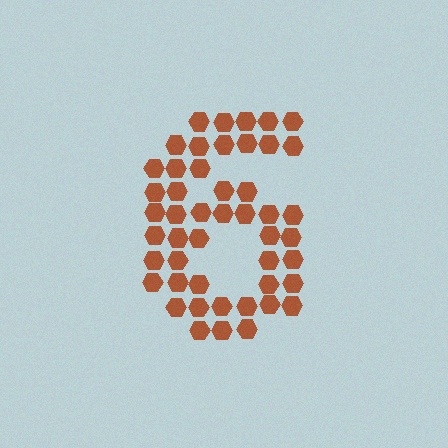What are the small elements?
The small elements are hexagons.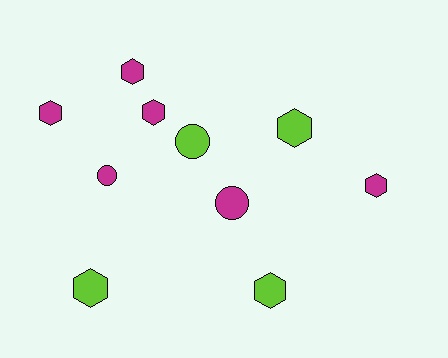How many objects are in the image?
There are 10 objects.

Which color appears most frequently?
Magenta, with 6 objects.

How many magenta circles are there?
There are 2 magenta circles.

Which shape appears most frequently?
Hexagon, with 7 objects.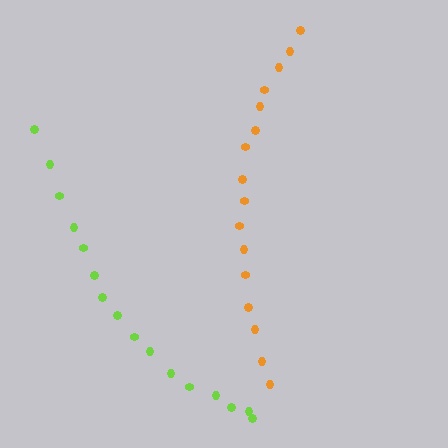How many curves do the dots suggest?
There are 2 distinct paths.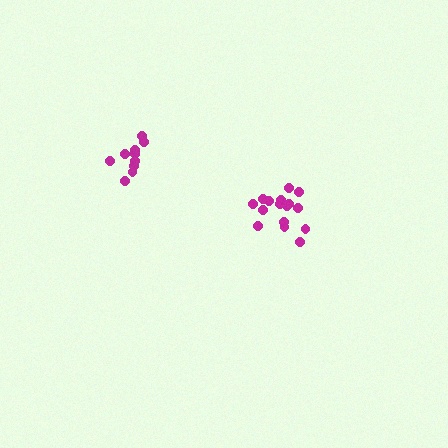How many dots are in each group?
Group 1: 16 dots, Group 2: 10 dots (26 total).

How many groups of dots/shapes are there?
There are 2 groups.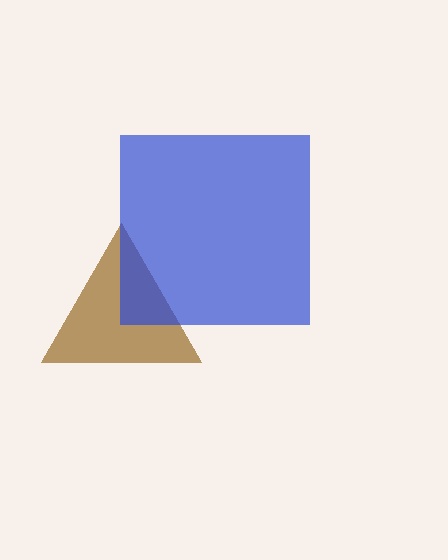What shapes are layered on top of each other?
The layered shapes are: a brown triangle, a blue square.